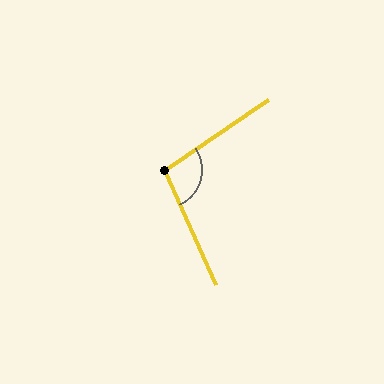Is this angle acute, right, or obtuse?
It is obtuse.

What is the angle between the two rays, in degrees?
Approximately 100 degrees.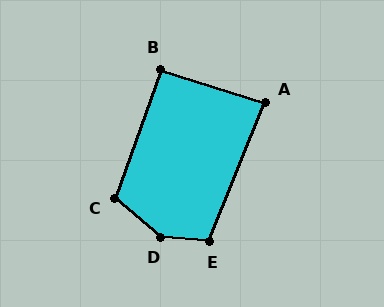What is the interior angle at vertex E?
Approximately 107 degrees (obtuse).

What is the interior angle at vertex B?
Approximately 92 degrees (approximately right).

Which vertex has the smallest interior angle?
A, at approximately 85 degrees.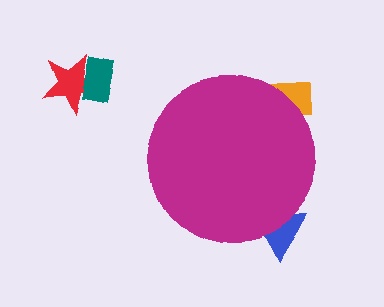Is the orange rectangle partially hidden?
Yes, the orange rectangle is partially hidden behind the magenta circle.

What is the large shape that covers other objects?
A magenta circle.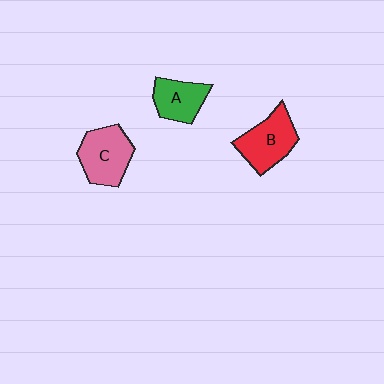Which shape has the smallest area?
Shape A (green).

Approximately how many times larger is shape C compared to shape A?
Approximately 1.3 times.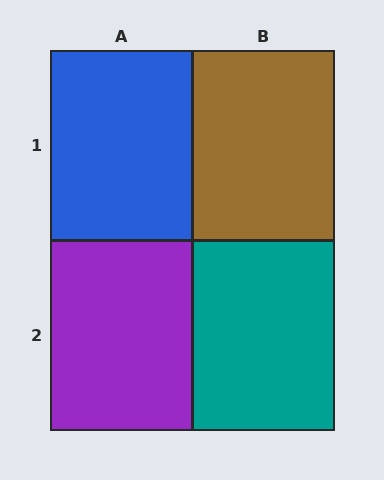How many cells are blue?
1 cell is blue.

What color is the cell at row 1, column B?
Brown.